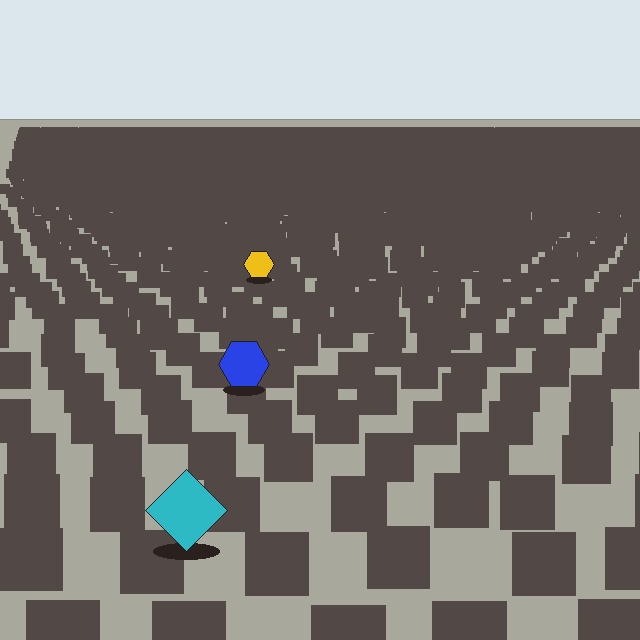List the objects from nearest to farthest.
From nearest to farthest: the cyan diamond, the blue hexagon, the yellow hexagon.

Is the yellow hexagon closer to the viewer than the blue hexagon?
No. The blue hexagon is closer — you can tell from the texture gradient: the ground texture is coarser near it.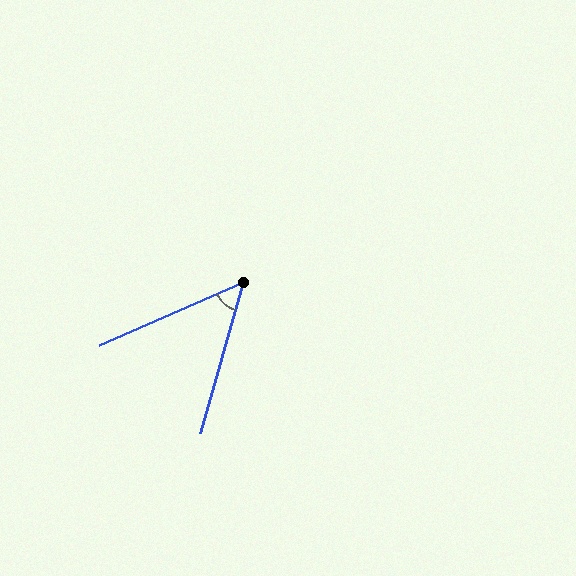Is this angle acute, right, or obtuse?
It is acute.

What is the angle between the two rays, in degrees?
Approximately 51 degrees.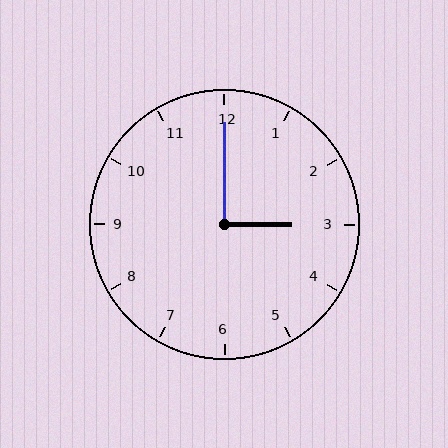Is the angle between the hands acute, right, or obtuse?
It is right.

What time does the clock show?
3:00.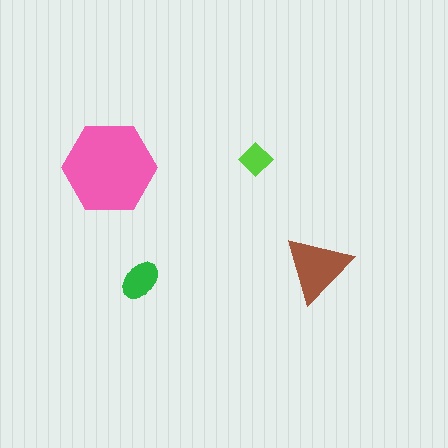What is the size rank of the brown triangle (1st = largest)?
2nd.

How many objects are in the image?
There are 4 objects in the image.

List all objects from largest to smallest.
The pink hexagon, the brown triangle, the green ellipse, the lime diamond.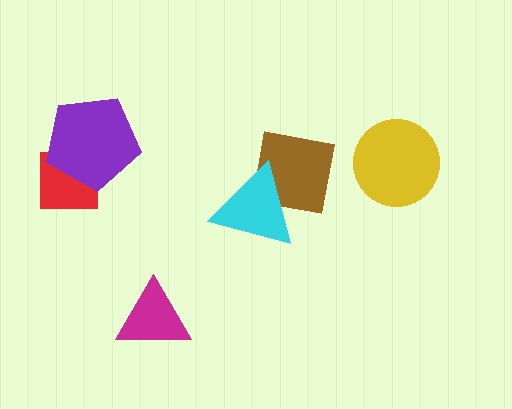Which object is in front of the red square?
The purple pentagon is in front of the red square.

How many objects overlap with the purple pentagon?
1 object overlaps with the purple pentagon.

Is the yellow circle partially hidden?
No, no other shape covers it.